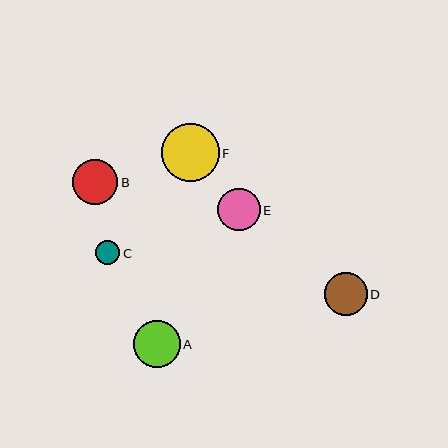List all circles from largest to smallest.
From largest to smallest: F, A, B, D, E, C.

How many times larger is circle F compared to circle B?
Circle F is approximately 1.3 times the size of circle B.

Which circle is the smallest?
Circle C is the smallest with a size of approximately 24 pixels.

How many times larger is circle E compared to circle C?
Circle E is approximately 1.8 times the size of circle C.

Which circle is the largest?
Circle F is the largest with a size of approximately 58 pixels.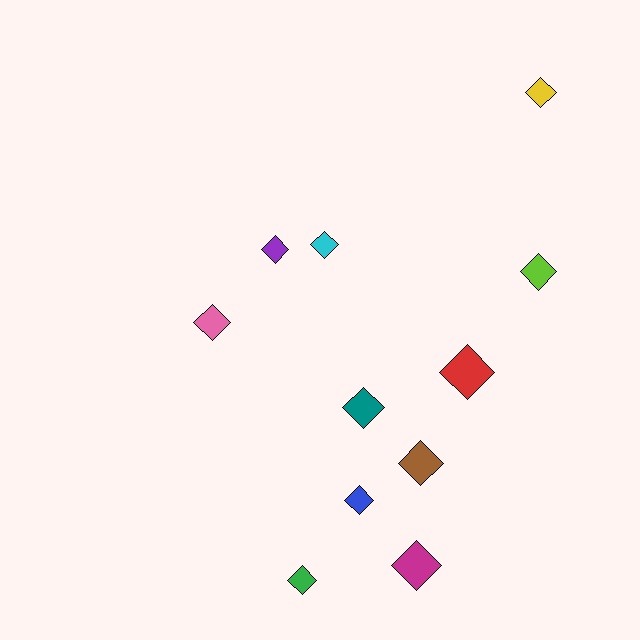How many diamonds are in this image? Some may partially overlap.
There are 11 diamonds.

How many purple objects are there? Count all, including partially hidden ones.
There is 1 purple object.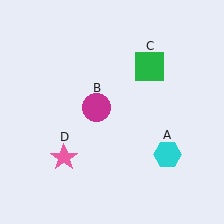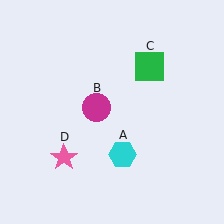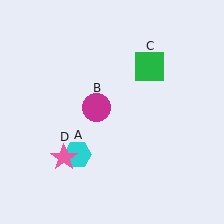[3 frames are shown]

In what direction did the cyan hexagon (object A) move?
The cyan hexagon (object A) moved left.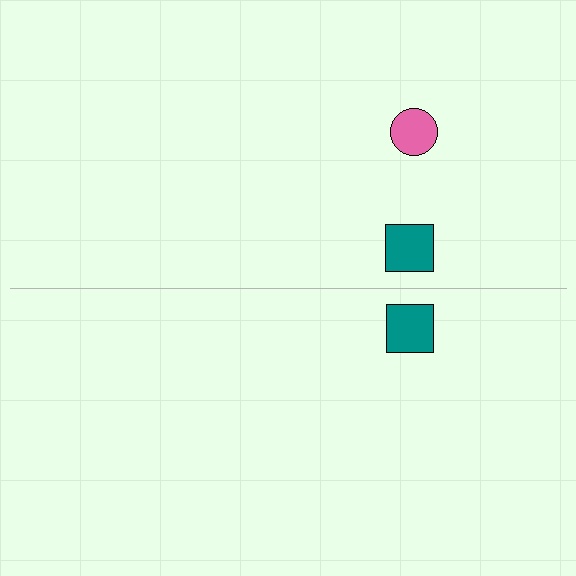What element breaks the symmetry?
A pink circle is missing from the bottom side.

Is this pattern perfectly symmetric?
No, the pattern is not perfectly symmetric. A pink circle is missing from the bottom side.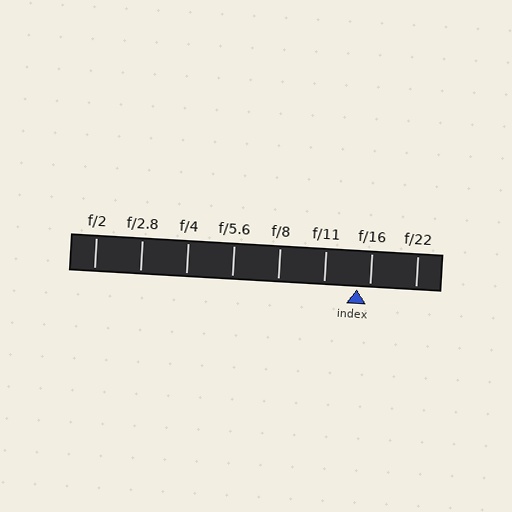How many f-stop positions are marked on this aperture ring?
There are 8 f-stop positions marked.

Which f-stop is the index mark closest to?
The index mark is closest to f/16.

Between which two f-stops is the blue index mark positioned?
The index mark is between f/11 and f/16.